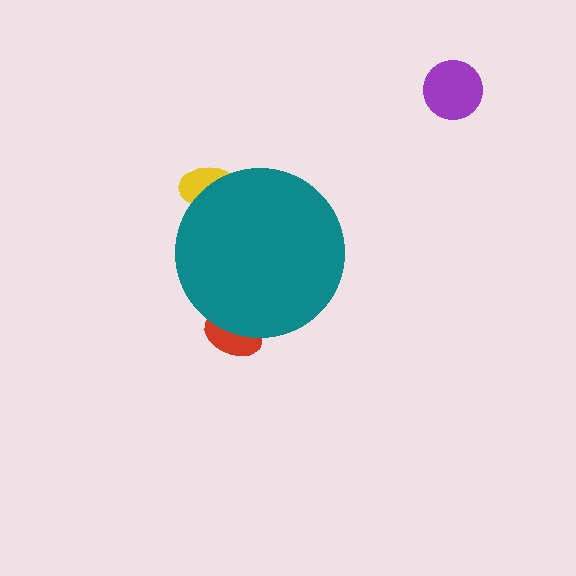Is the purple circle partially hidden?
No, the purple circle is fully visible.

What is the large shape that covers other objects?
A teal circle.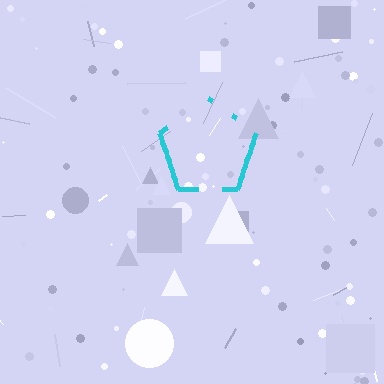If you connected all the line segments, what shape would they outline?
They would outline a pentagon.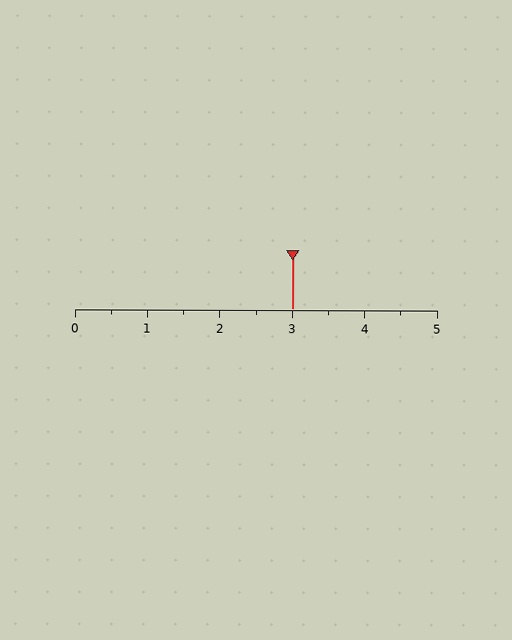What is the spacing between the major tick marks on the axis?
The major ticks are spaced 1 apart.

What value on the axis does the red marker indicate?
The marker indicates approximately 3.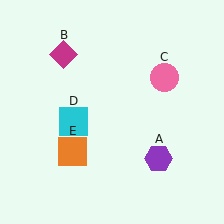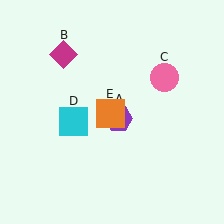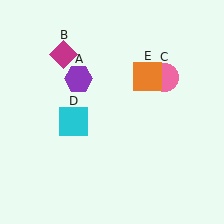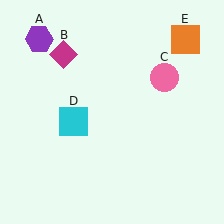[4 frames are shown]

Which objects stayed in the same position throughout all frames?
Magenta diamond (object B) and pink circle (object C) and cyan square (object D) remained stationary.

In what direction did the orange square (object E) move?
The orange square (object E) moved up and to the right.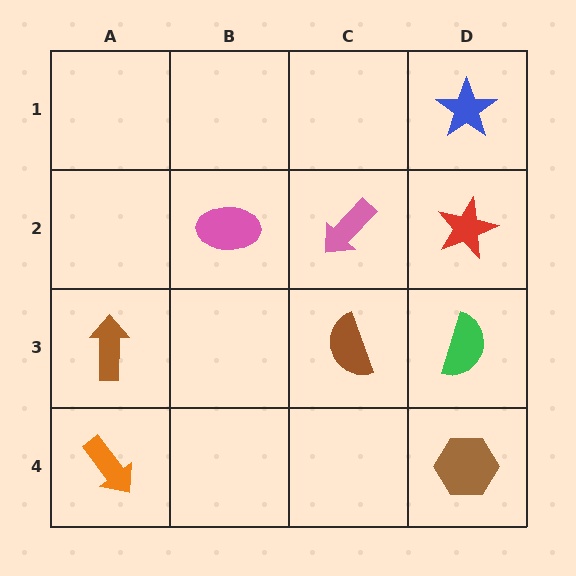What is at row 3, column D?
A green semicircle.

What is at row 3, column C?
A brown semicircle.